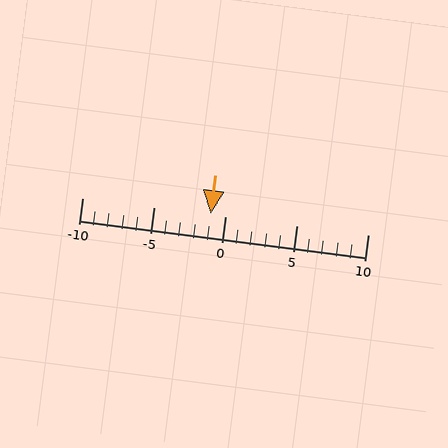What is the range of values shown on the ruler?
The ruler shows values from -10 to 10.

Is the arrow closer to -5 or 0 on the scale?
The arrow is closer to 0.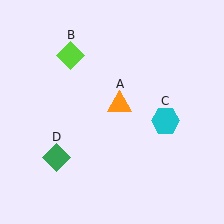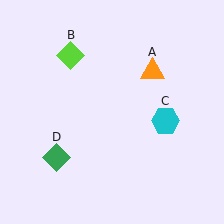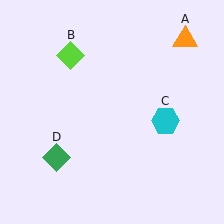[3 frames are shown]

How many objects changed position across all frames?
1 object changed position: orange triangle (object A).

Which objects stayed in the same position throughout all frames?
Lime diamond (object B) and cyan hexagon (object C) and green diamond (object D) remained stationary.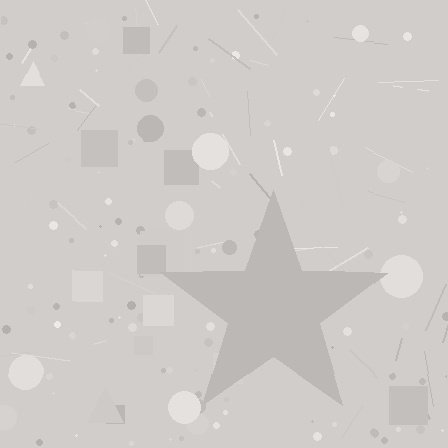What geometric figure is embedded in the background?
A star is embedded in the background.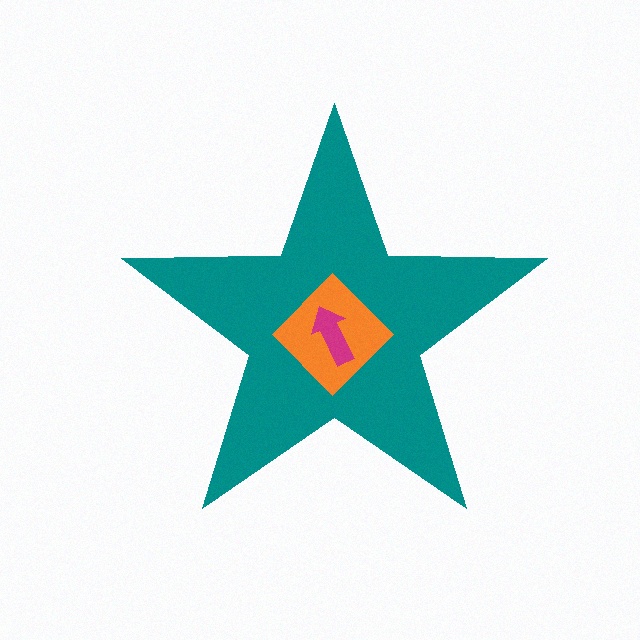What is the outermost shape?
The teal star.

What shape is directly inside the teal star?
The orange diamond.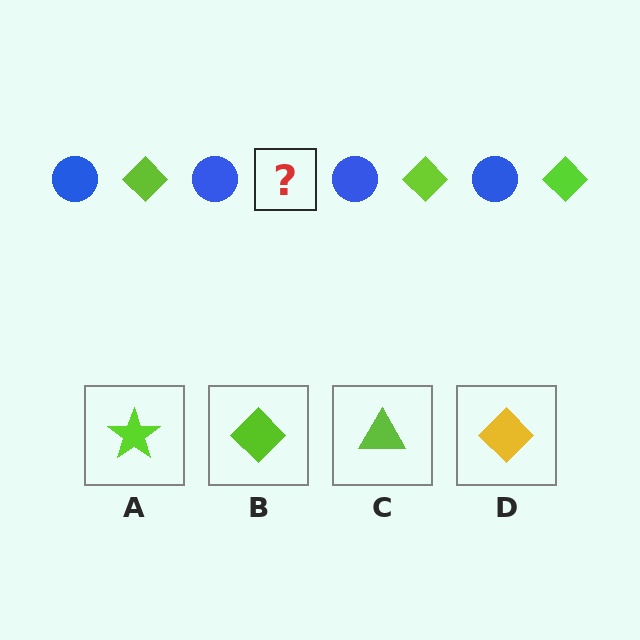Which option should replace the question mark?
Option B.